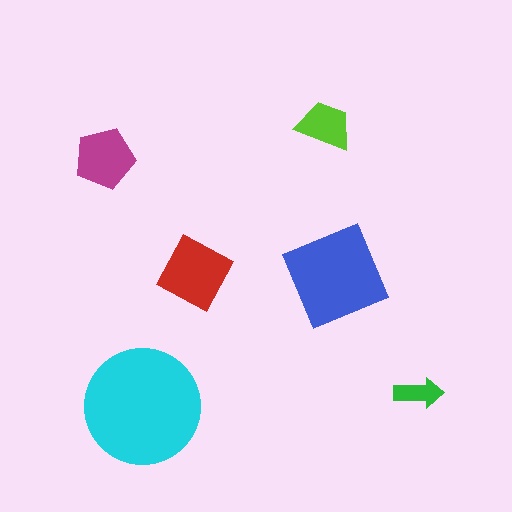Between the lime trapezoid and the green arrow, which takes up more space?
The lime trapezoid.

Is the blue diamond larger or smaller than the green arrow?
Larger.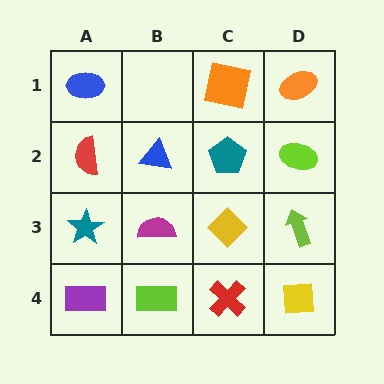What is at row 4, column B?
A lime rectangle.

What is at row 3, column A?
A teal star.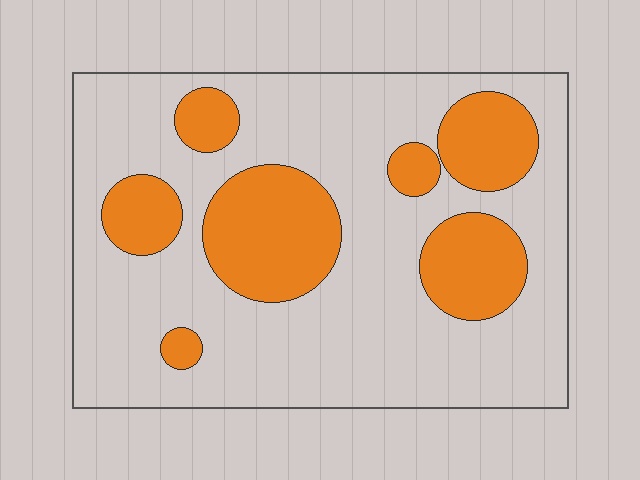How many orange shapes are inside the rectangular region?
7.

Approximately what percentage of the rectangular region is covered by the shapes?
Approximately 25%.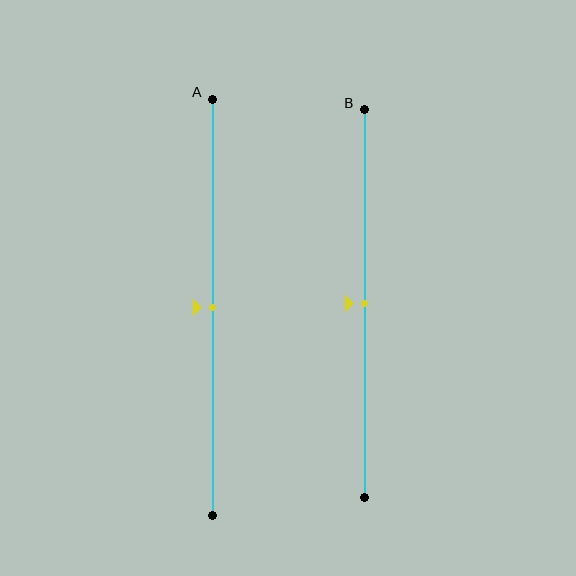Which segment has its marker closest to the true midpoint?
Segment A has its marker closest to the true midpoint.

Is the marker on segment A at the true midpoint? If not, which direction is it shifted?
Yes, the marker on segment A is at the true midpoint.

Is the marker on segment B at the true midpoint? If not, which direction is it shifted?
Yes, the marker on segment B is at the true midpoint.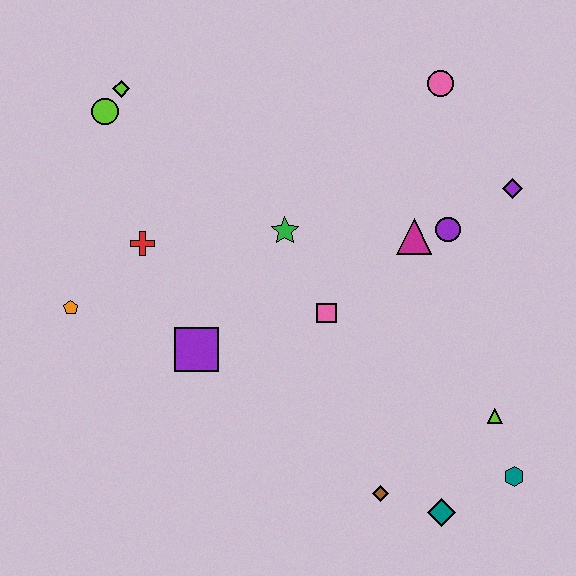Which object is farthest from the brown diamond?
The lime diamond is farthest from the brown diamond.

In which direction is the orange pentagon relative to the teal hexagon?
The orange pentagon is to the left of the teal hexagon.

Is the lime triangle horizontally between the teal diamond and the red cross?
No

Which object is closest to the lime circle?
The lime diamond is closest to the lime circle.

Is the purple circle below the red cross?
No